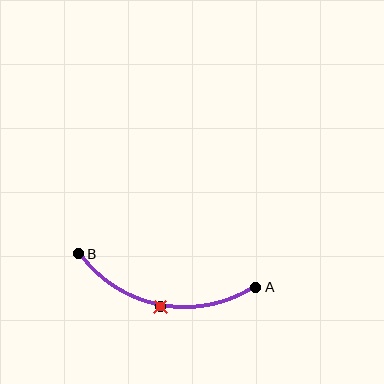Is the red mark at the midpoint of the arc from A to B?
Yes. The red mark lies on the arc at equal arc-length from both A and B — it is the arc midpoint.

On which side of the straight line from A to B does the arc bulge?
The arc bulges below the straight line connecting A and B.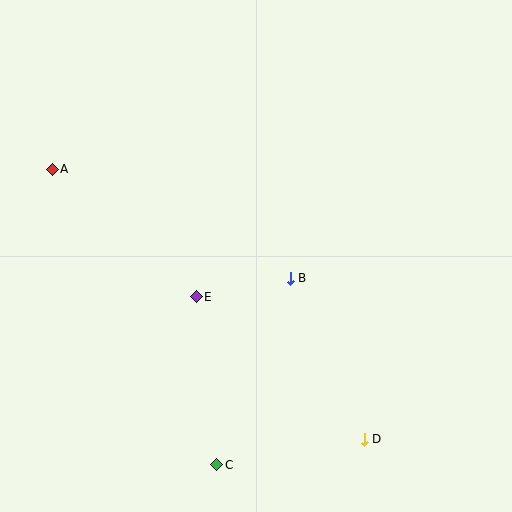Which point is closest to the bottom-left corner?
Point C is closest to the bottom-left corner.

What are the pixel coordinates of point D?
Point D is at (364, 439).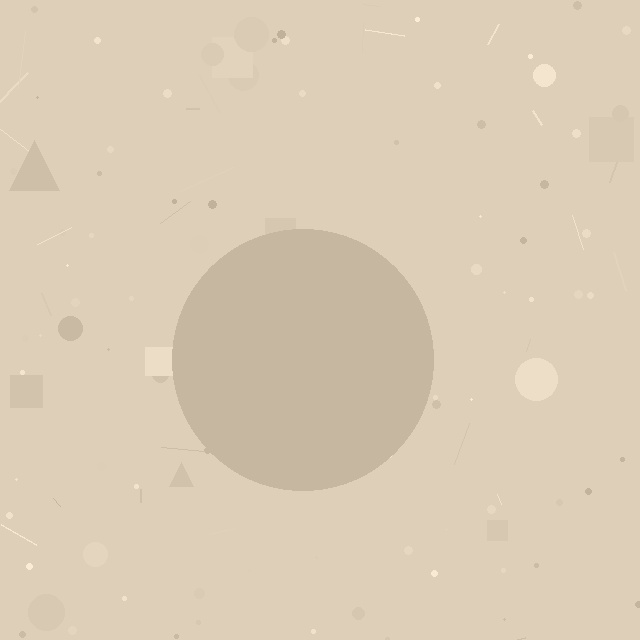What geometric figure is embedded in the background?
A circle is embedded in the background.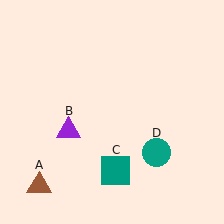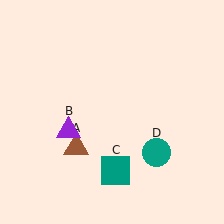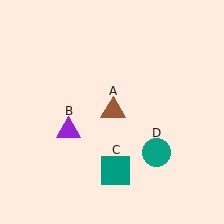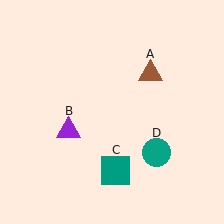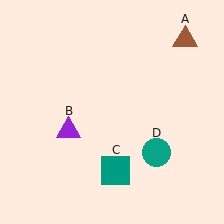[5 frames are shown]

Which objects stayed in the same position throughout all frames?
Purple triangle (object B) and teal square (object C) and teal circle (object D) remained stationary.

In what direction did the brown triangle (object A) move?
The brown triangle (object A) moved up and to the right.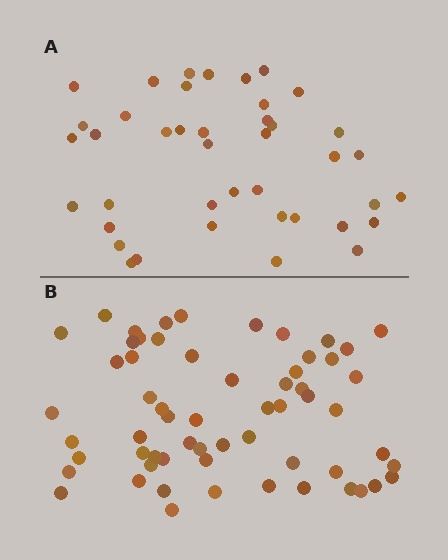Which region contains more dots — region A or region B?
Region B (the bottom region) has more dots.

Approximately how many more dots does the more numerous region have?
Region B has approximately 20 more dots than region A.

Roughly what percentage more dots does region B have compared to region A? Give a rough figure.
About 45% more.